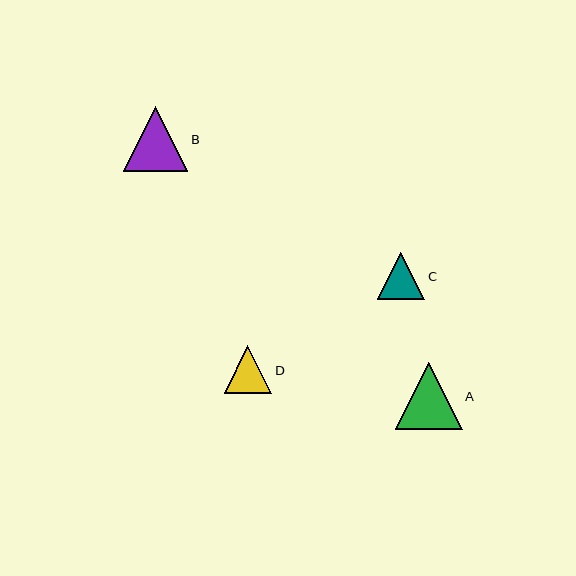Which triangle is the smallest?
Triangle C is the smallest with a size of approximately 48 pixels.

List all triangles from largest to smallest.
From largest to smallest: A, B, D, C.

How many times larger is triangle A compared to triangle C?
Triangle A is approximately 1.4 times the size of triangle C.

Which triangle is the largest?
Triangle A is the largest with a size of approximately 67 pixels.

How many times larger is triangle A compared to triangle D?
Triangle A is approximately 1.4 times the size of triangle D.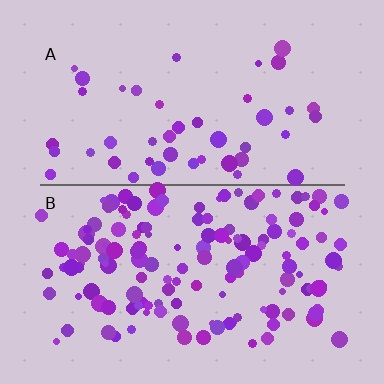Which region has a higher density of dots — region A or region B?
B (the bottom).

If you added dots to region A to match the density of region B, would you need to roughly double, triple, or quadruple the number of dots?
Approximately triple.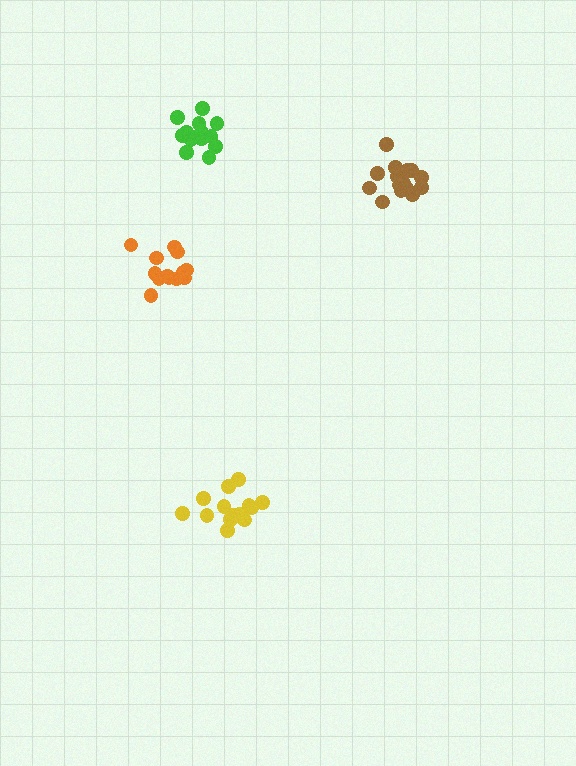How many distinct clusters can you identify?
There are 4 distinct clusters.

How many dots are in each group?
Group 1: 16 dots, Group 2: 13 dots, Group 3: 15 dots, Group 4: 15 dots (59 total).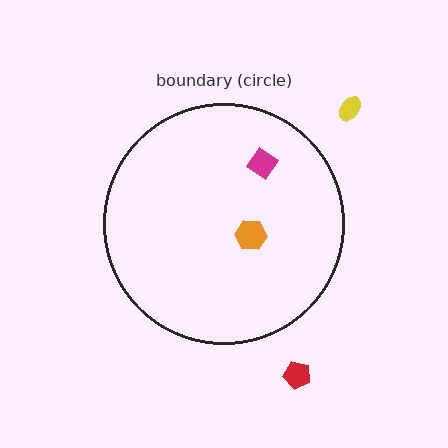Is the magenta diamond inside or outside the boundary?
Inside.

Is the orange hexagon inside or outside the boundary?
Inside.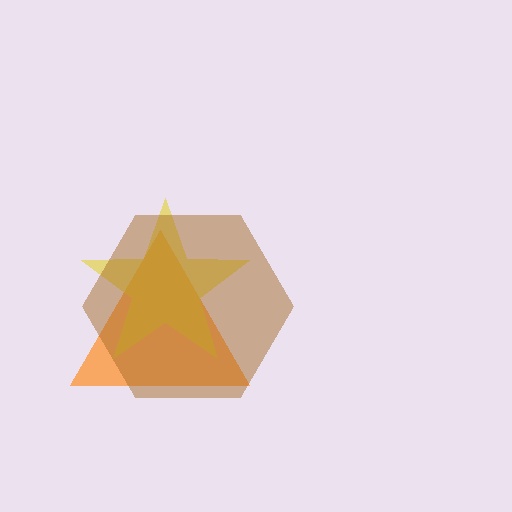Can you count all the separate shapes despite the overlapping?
Yes, there are 3 separate shapes.